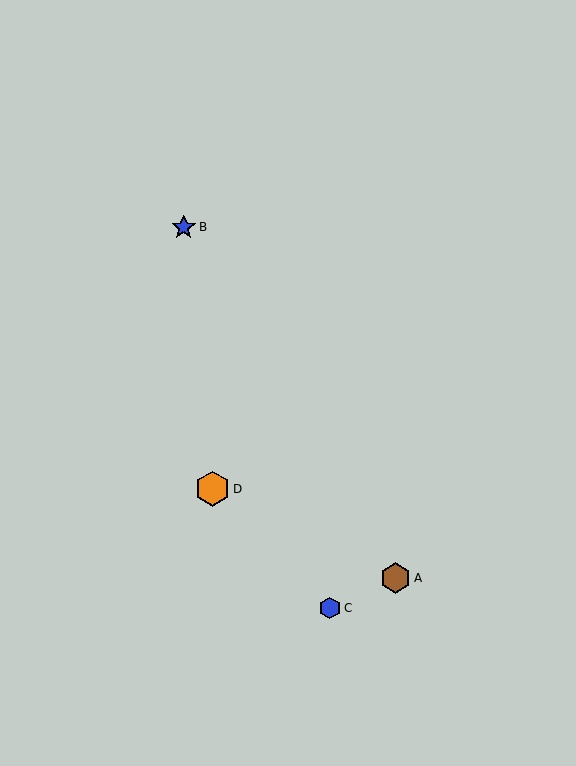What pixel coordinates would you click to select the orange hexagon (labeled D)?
Click at (213, 489) to select the orange hexagon D.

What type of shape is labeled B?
Shape B is a blue star.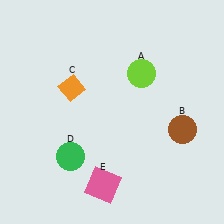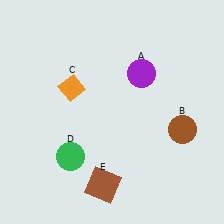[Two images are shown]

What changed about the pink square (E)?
In Image 1, E is pink. In Image 2, it changed to brown.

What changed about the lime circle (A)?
In Image 1, A is lime. In Image 2, it changed to purple.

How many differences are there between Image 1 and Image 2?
There are 2 differences between the two images.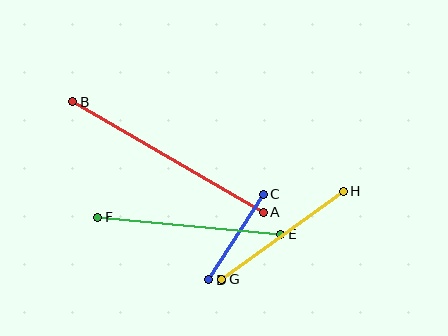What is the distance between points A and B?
The distance is approximately 220 pixels.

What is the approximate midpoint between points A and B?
The midpoint is at approximately (168, 157) pixels.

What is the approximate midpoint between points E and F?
The midpoint is at approximately (189, 226) pixels.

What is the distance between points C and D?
The distance is approximately 102 pixels.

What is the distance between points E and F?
The distance is approximately 184 pixels.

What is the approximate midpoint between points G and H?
The midpoint is at approximately (283, 235) pixels.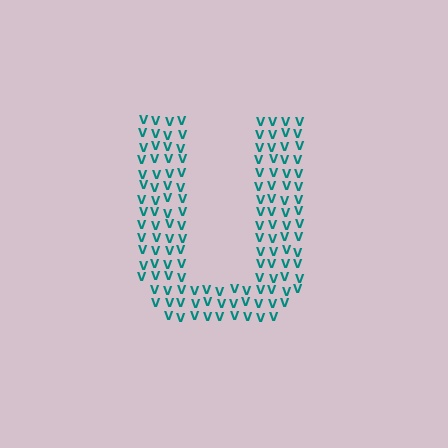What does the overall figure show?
The overall figure shows the letter U.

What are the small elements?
The small elements are letter V's.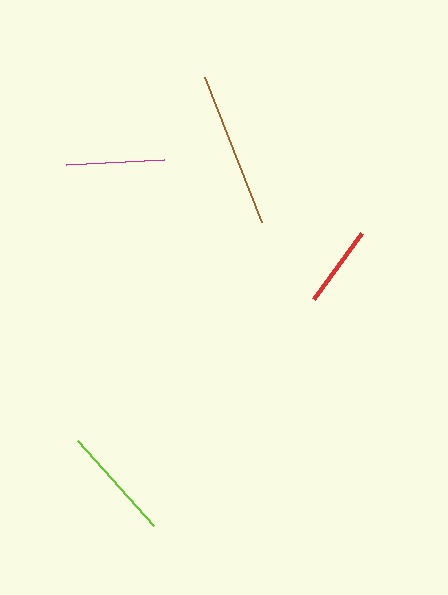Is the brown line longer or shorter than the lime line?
The brown line is longer than the lime line.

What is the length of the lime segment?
The lime segment is approximately 114 pixels long.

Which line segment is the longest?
The brown line is the longest at approximately 156 pixels.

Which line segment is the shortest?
The red line is the shortest at approximately 82 pixels.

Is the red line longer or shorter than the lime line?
The lime line is longer than the red line.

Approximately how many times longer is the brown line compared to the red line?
The brown line is approximately 1.9 times the length of the red line.